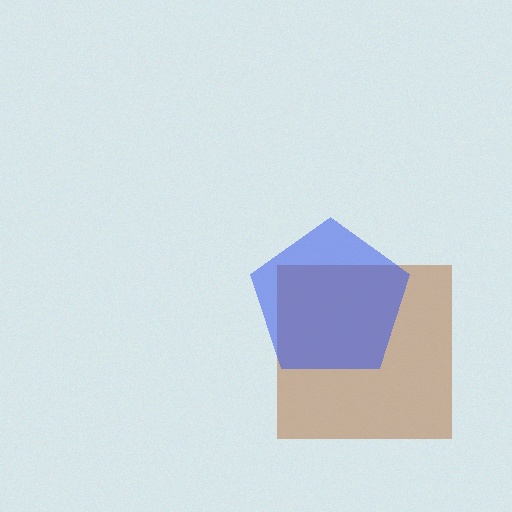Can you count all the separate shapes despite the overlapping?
Yes, there are 2 separate shapes.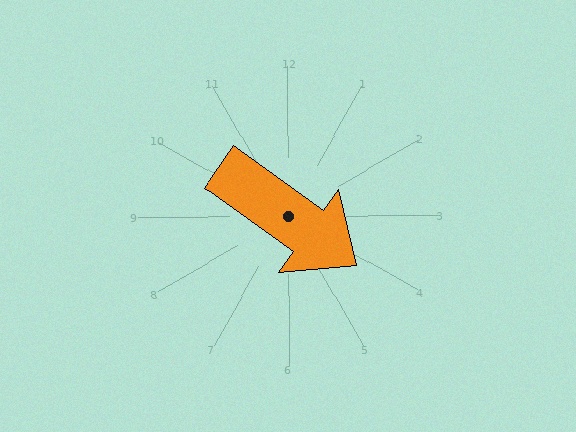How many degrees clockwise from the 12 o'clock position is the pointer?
Approximately 126 degrees.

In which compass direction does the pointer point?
Southeast.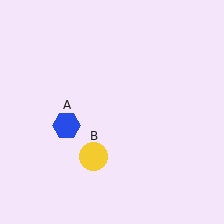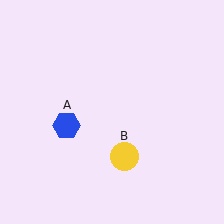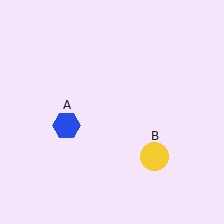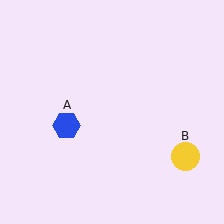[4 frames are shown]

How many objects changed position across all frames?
1 object changed position: yellow circle (object B).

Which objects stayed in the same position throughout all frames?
Blue hexagon (object A) remained stationary.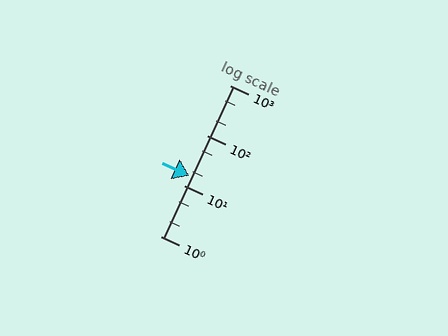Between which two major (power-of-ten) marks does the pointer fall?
The pointer is between 10 and 100.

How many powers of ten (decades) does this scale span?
The scale spans 3 decades, from 1 to 1000.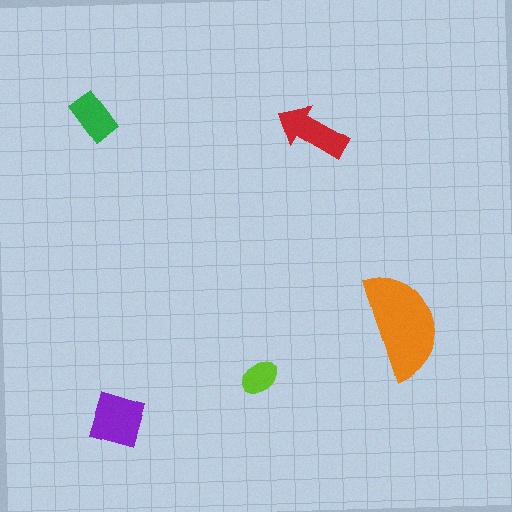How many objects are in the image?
There are 5 objects in the image.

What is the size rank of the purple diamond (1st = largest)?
2nd.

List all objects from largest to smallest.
The orange semicircle, the purple diamond, the red arrow, the green rectangle, the lime ellipse.